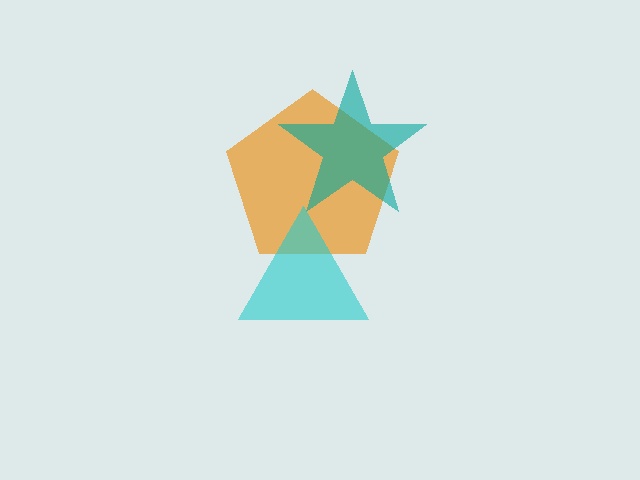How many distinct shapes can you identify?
There are 3 distinct shapes: an orange pentagon, a teal star, a cyan triangle.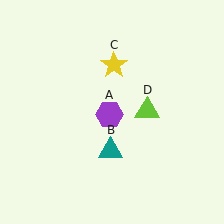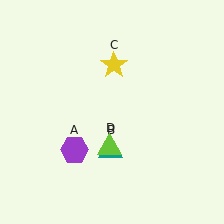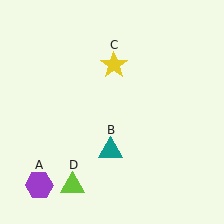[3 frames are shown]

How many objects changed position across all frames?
2 objects changed position: purple hexagon (object A), lime triangle (object D).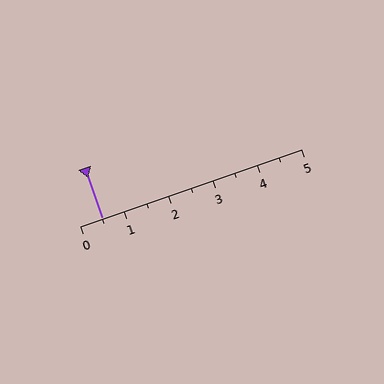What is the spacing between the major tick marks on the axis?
The major ticks are spaced 1 apart.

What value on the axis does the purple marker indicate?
The marker indicates approximately 0.5.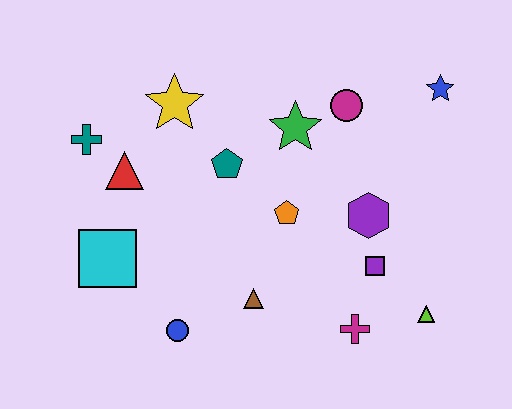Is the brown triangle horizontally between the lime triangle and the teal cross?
Yes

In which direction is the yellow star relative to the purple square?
The yellow star is to the left of the purple square.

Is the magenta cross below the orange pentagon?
Yes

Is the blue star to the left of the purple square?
No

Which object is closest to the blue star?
The magenta circle is closest to the blue star.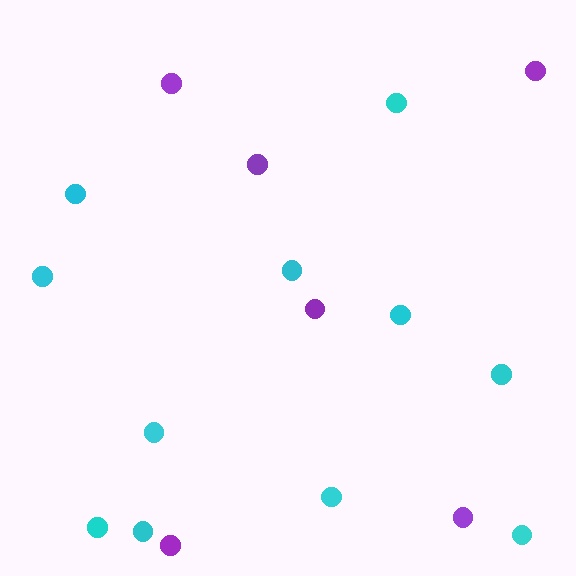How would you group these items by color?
There are 2 groups: one group of purple circles (6) and one group of cyan circles (11).